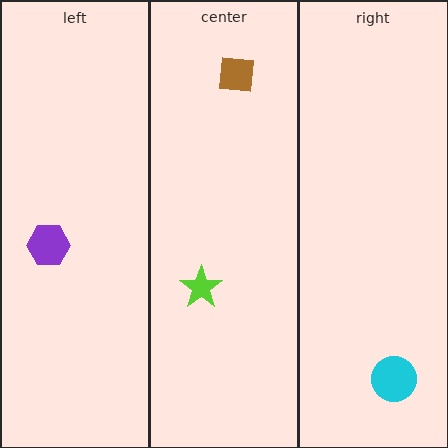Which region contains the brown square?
The center region.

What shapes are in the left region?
The yellow arrow, the purple hexagon.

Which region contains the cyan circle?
The right region.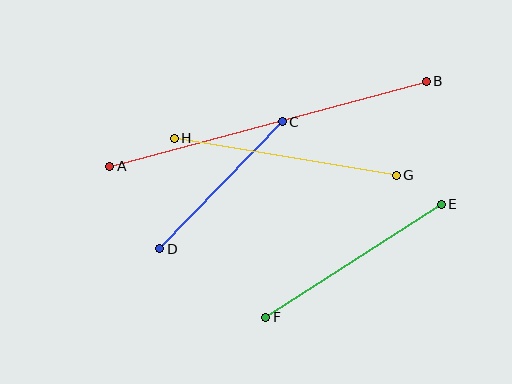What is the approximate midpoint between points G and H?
The midpoint is at approximately (285, 157) pixels.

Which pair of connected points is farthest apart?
Points A and B are farthest apart.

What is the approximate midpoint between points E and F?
The midpoint is at approximately (354, 261) pixels.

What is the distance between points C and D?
The distance is approximately 177 pixels.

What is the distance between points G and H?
The distance is approximately 225 pixels.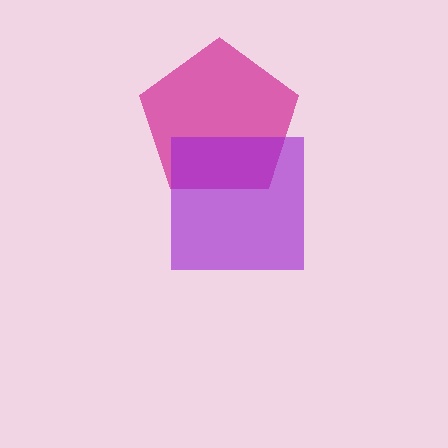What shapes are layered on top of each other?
The layered shapes are: a magenta pentagon, a purple square.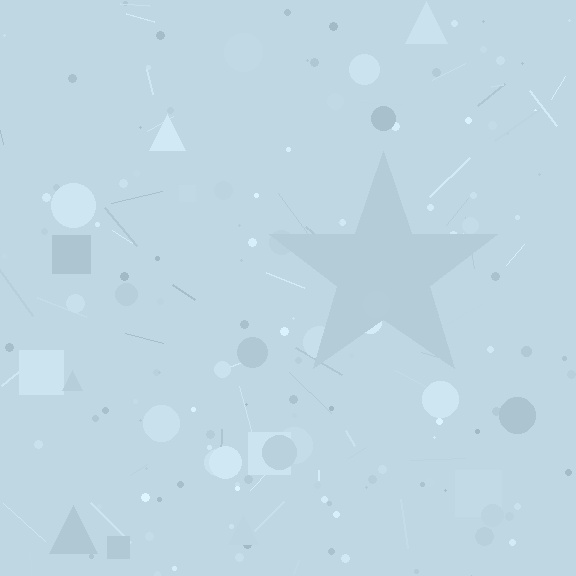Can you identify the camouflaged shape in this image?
The camouflaged shape is a star.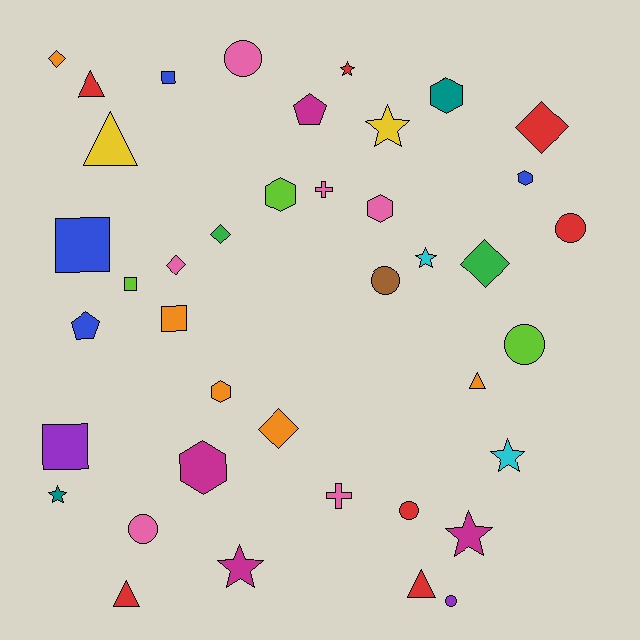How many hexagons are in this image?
There are 6 hexagons.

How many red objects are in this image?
There are 7 red objects.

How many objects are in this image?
There are 40 objects.